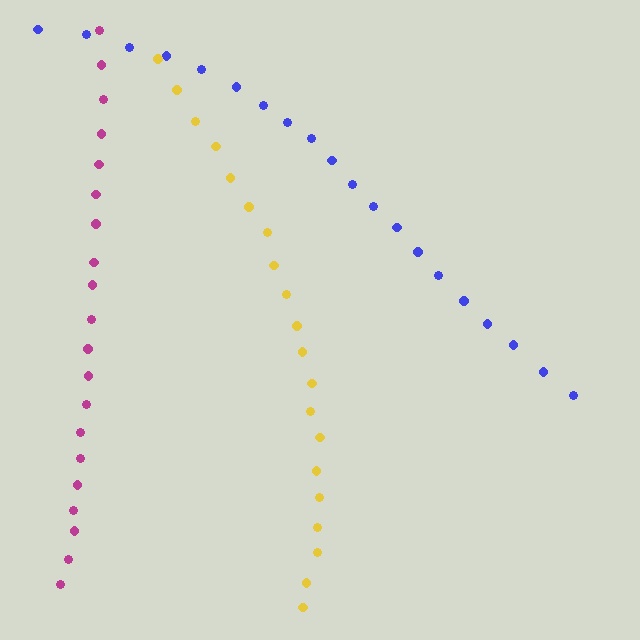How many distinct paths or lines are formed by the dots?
There are 3 distinct paths.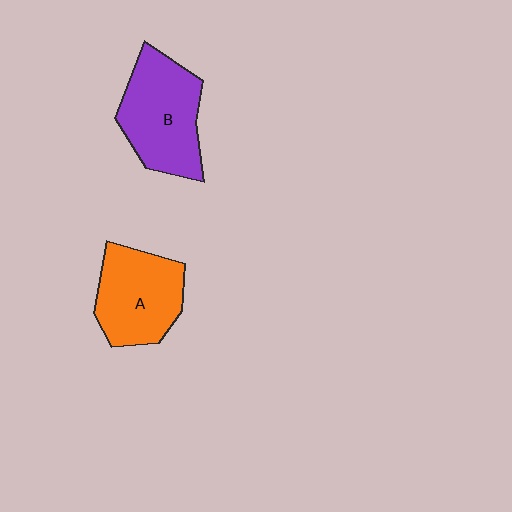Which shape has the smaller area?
Shape A (orange).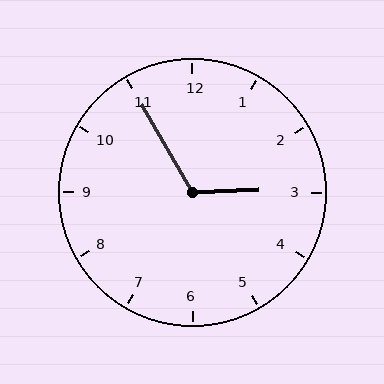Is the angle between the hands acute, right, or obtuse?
It is obtuse.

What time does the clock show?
2:55.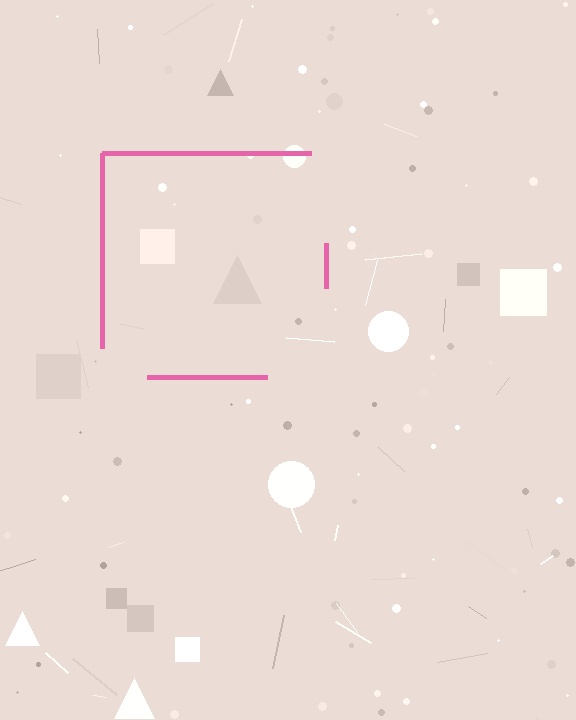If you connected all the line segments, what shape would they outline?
They would outline a square.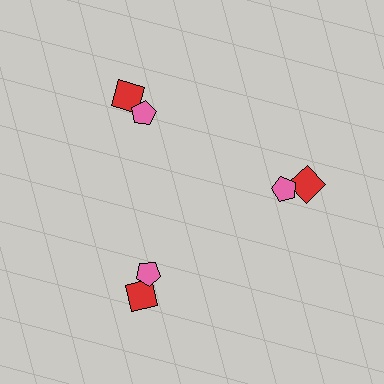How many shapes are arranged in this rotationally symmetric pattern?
There are 6 shapes, arranged in 3 groups of 2.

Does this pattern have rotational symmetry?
Yes, this pattern has 3-fold rotational symmetry. It looks the same after rotating 120 degrees around the center.